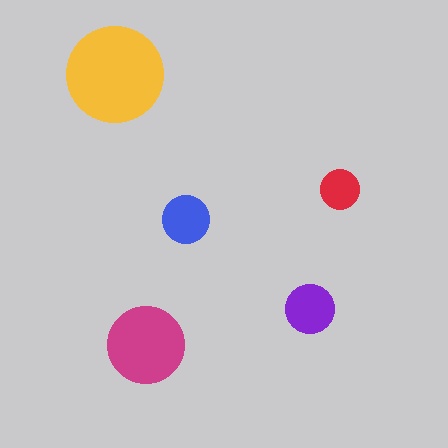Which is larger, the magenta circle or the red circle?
The magenta one.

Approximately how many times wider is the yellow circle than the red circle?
About 2.5 times wider.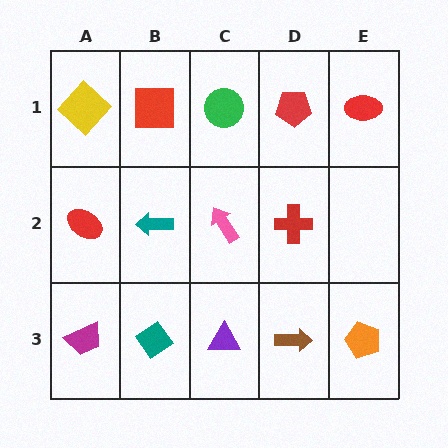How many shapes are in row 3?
5 shapes.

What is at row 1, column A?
A yellow diamond.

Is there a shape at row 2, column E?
No, that cell is empty.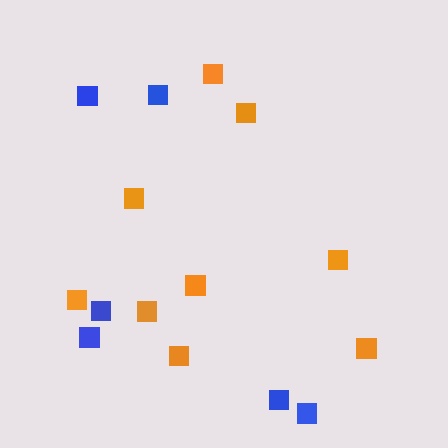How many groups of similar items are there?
There are 2 groups: one group of orange squares (9) and one group of blue squares (6).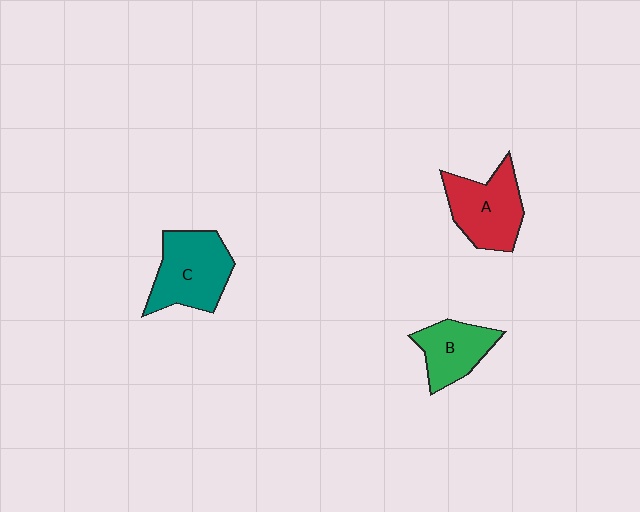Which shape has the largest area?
Shape C (teal).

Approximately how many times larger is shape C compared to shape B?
Approximately 1.4 times.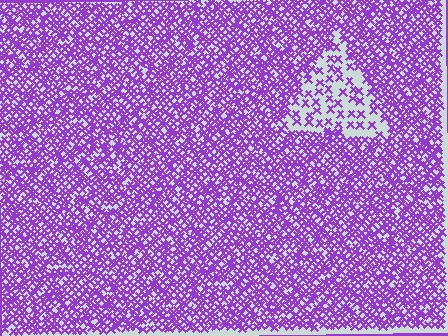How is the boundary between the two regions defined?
The boundary is defined by a change in element density (approximately 2.7x ratio). All elements are the same color, size, and shape.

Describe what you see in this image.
The image contains small purple elements arranged at two different densities. A triangle-shaped region is visible where the elements are less densely packed than the surrounding area.